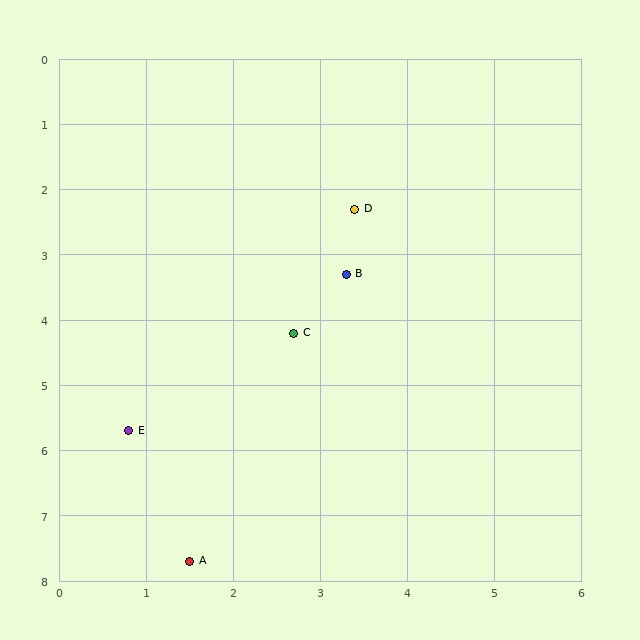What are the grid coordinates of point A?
Point A is at approximately (1.5, 7.7).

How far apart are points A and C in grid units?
Points A and C are about 3.7 grid units apart.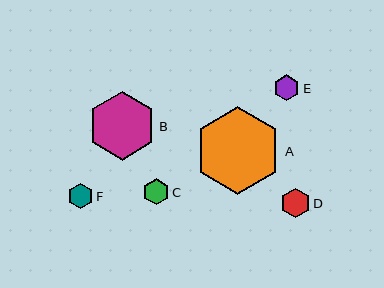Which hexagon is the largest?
Hexagon A is the largest with a size of approximately 87 pixels.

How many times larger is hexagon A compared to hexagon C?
Hexagon A is approximately 3.3 times the size of hexagon C.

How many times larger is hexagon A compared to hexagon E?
Hexagon A is approximately 3.3 times the size of hexagon E.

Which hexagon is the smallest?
Hexagon F is the smallest with a size of approximately 25 pixels.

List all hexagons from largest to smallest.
From largest to smallest: A, B, D, E, C, F.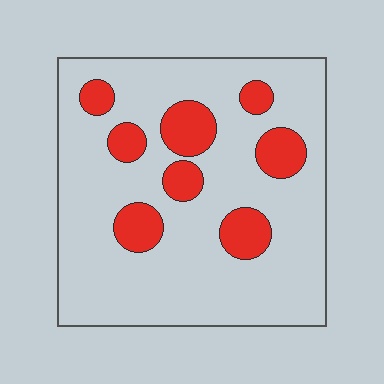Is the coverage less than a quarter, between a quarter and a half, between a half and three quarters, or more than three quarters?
Less than a quarter.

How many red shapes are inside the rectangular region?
8.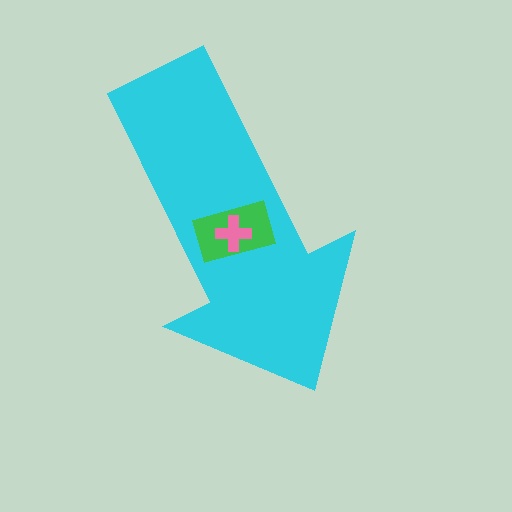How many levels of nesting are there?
3.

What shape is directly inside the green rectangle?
The pink cross.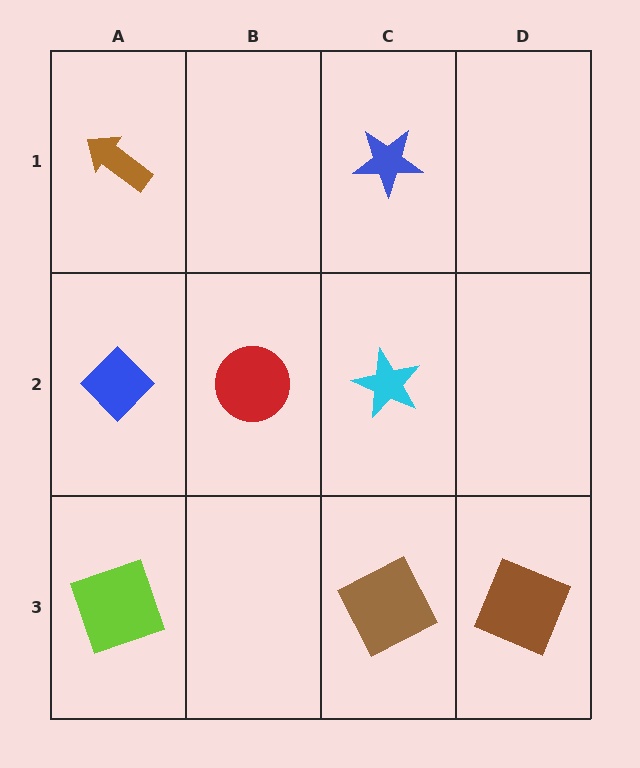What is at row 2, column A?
A blue diamond.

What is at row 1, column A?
A brown arrow.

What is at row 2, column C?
A cyan star.